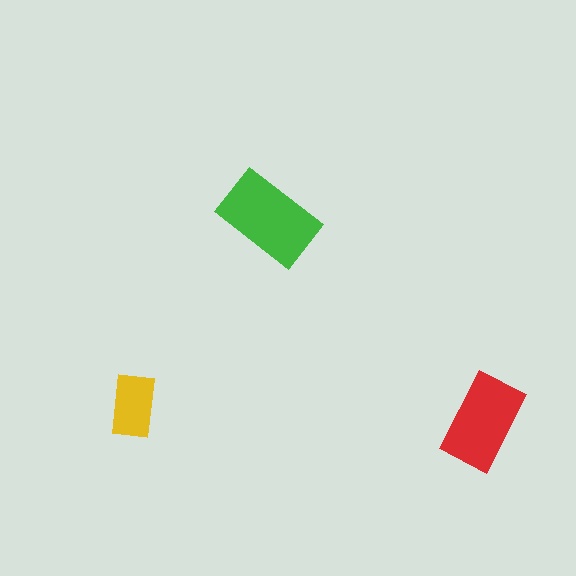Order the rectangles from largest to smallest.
the green one, the red one, the yellow one.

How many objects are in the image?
There are 3 objects in the image.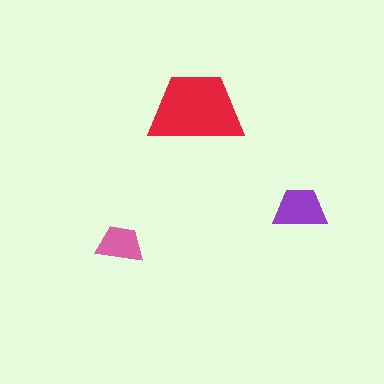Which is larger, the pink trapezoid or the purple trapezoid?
The purple one.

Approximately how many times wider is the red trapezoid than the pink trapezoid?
About 2 times wider.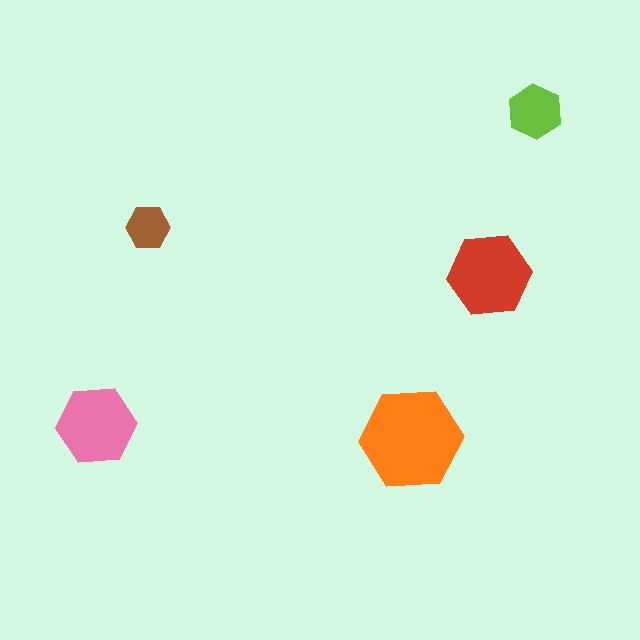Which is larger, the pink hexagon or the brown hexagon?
The pink one.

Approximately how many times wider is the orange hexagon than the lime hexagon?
About 2 times wider.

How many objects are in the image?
There are 5 objects in the image.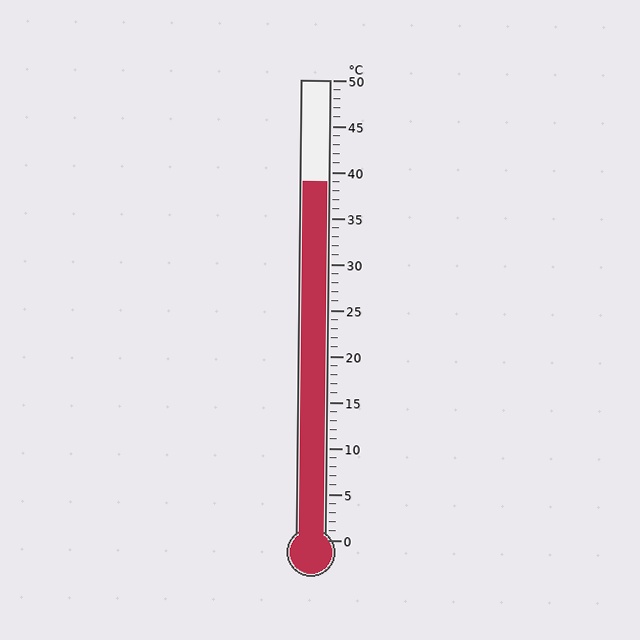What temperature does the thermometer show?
The thermometer shows approximately 39°C.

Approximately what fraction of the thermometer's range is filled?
The thermometer is filled to approximately 80% of its range.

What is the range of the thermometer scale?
The thermometer scale ranges from 0°C to 50°C.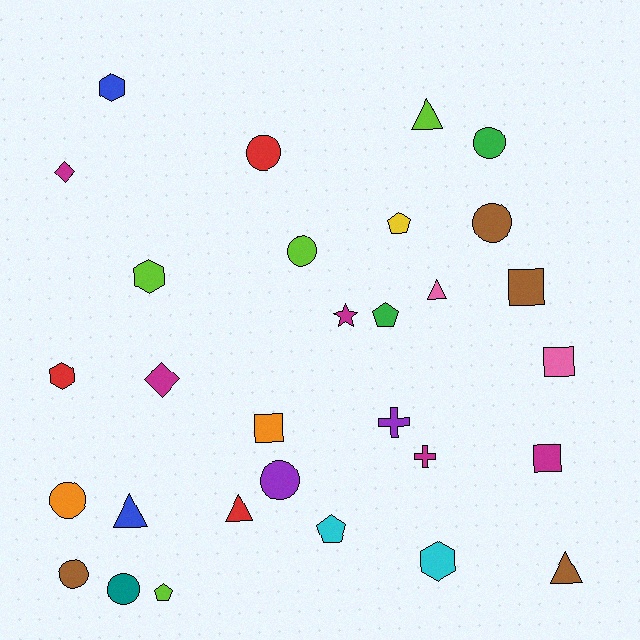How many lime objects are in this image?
There are 4 lime objects.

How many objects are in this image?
There are 30 objects.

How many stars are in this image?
There is 1 star.